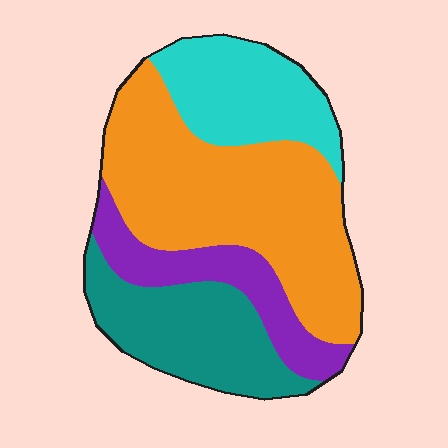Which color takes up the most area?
Orange, at roughly 45%.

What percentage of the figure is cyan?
Cyan takes up about one fifth (1/5) of the figure.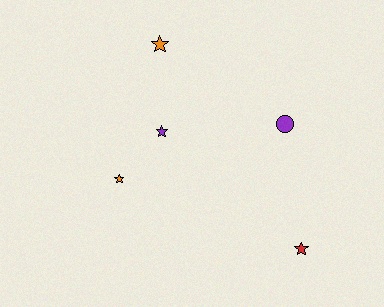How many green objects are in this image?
There are no green objects.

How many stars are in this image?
There are 4 stars.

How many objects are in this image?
There are 5 objects.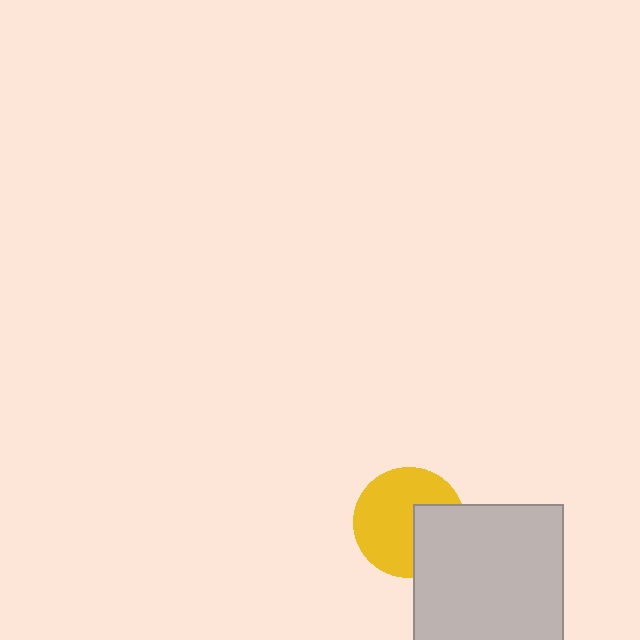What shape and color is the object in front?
The object in front is a light gray square.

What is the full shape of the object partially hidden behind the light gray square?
The partially hidden object is a yellow circle.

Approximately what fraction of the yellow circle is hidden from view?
Roughly 32% of the yellow circle is hidden behind the light gray square.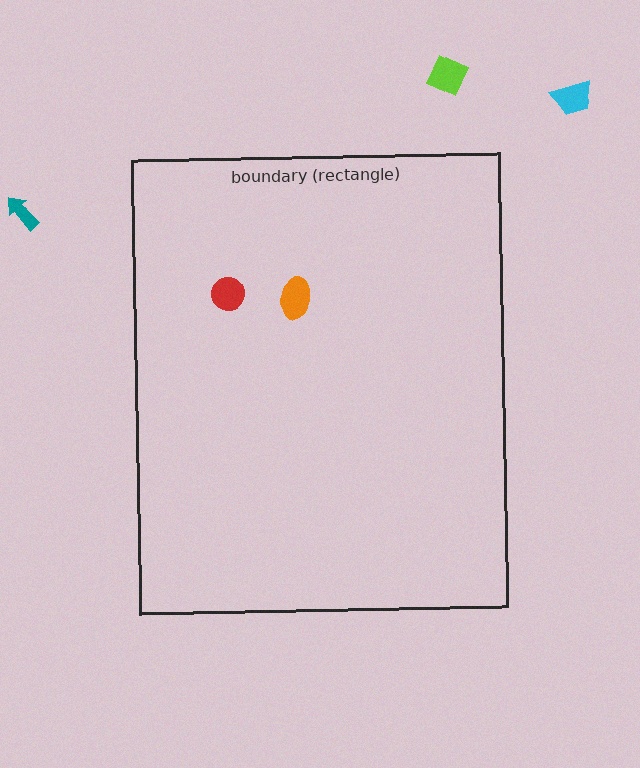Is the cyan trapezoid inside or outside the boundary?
Outside.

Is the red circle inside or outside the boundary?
Inside.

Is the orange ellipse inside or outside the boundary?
Inside.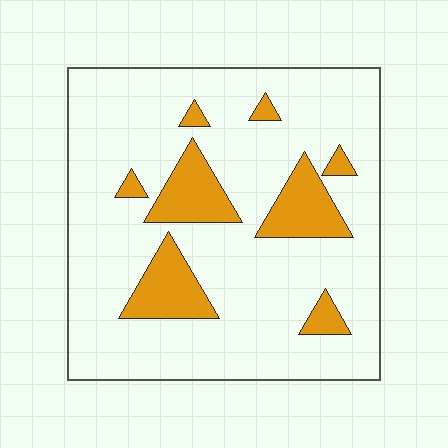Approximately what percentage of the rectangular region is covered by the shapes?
Approximately 15%.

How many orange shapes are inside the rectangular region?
8.